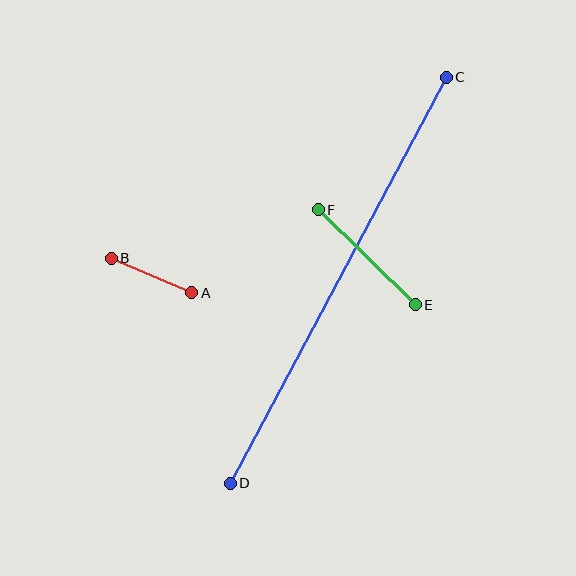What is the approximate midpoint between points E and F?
The midpoint is at approximately (367, 257) pixels.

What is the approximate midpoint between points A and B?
The midpoint is at approximately (152, 275) pixels.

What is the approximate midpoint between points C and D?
The midpoint is at approximately (338, 280) pixels.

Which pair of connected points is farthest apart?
Points C and D are farthest apart.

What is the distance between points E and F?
The distance is approximately 136 pixels.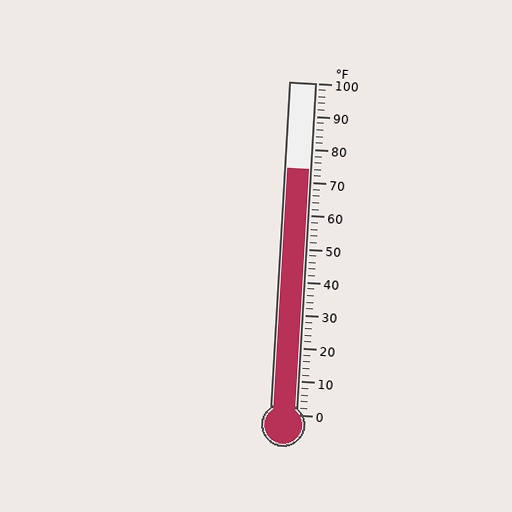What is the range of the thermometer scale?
The thermometer scale ranges from 0°F to 100°F.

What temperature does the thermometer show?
The thermometer shows approximately 74°F.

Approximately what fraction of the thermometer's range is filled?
The thermometer is filled to approximately 75% of its range.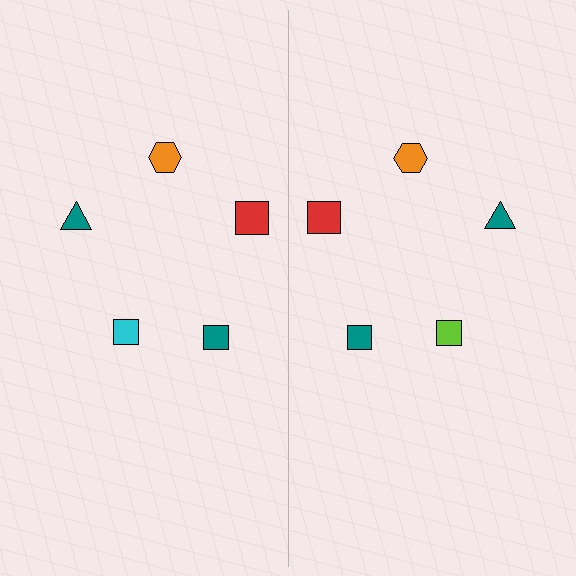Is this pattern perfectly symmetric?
No, the pattern is not perfectly symmetric. The lime square on the right side breaks the symmetry — its mirror counterpart is cyan.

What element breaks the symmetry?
The lime square on the right side breaks the symmetry — its mirror counterpart is cyan.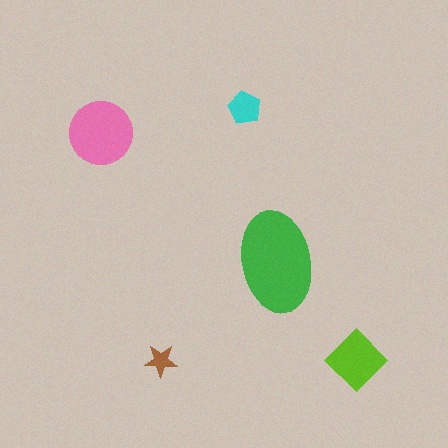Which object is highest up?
The cyan pentagon is topmost.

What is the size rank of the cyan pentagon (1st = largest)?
4th.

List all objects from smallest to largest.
The brown star, the cyan pentagon, the lime diamond, the pink circle, the green ellipse.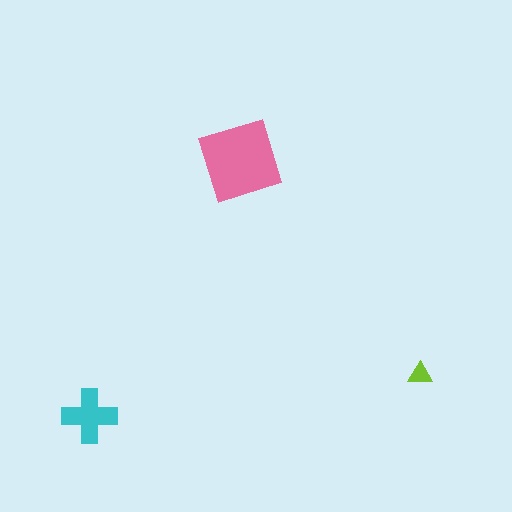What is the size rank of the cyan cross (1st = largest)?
2nd.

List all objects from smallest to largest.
The lime triangle, the cyan cross, the pink diamond.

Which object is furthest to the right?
The lime triangle is rightmost.